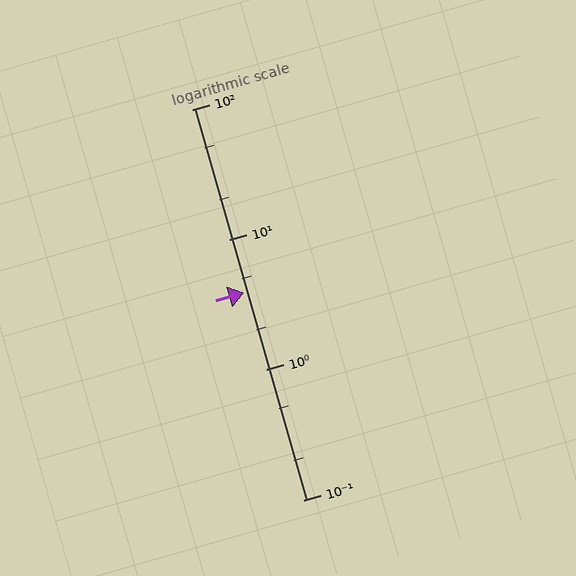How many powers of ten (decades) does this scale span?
The scale spans 3 decades, from 0.1 to 100.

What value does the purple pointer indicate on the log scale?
The pointer indicates approximately 3.9.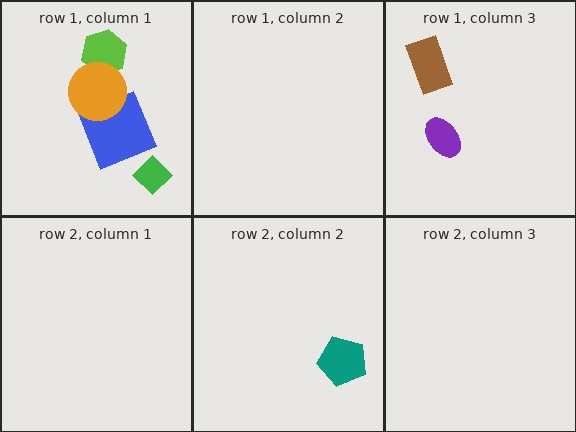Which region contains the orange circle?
The row 1, column 1 region.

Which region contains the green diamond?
The row 1, column 1 region.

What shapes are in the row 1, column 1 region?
The blue square, the green diamond, the lime hexagon, the orange circle.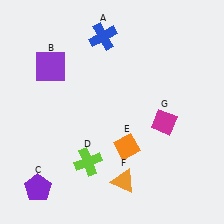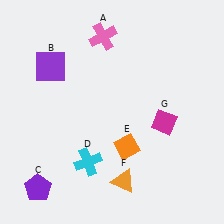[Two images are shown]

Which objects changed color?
A changed from blue to pink. D changed from lime to cyan.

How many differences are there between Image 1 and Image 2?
There are 2 differences between the two images.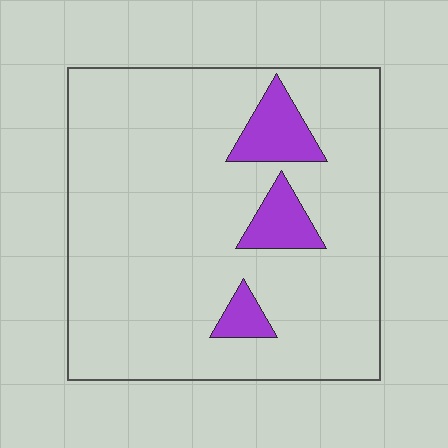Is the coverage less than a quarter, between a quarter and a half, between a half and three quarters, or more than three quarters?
Less than a quarter.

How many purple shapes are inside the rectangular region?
3.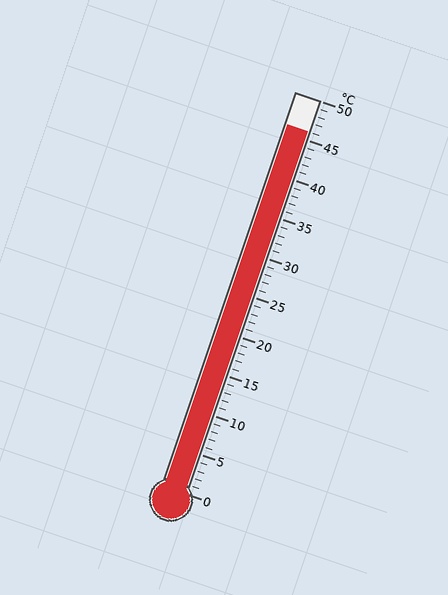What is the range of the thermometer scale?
The thermometer scale ranges from 0°C to 50°C.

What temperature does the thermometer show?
The thermometer shows approximately 46°C.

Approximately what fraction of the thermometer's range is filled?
The thermometer is filled to approximately 90% of its range.